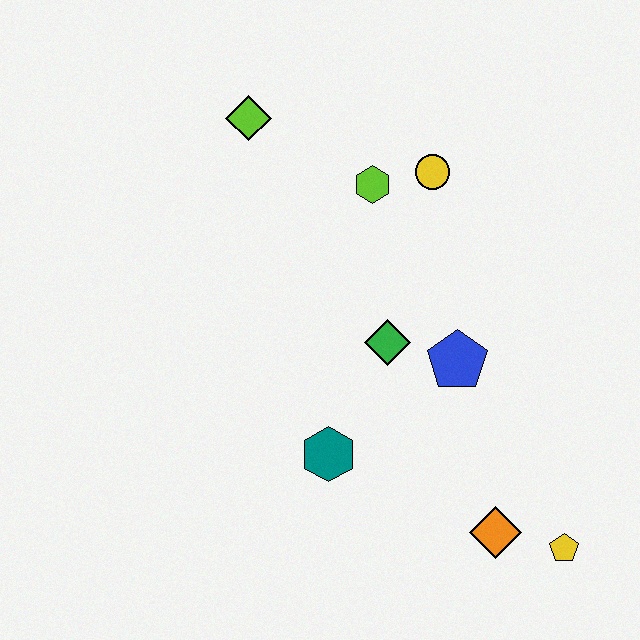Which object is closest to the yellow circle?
The lime hexagon is closest to the yellow circle.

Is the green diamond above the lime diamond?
No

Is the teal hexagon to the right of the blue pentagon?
No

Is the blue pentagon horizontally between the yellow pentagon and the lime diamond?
Yes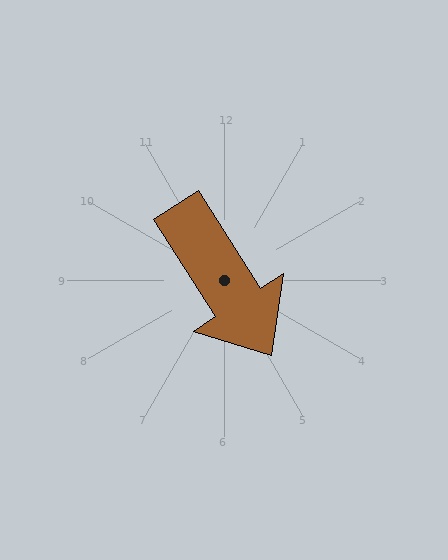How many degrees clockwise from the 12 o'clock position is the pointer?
Approximately 148 degrees.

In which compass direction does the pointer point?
Southeast.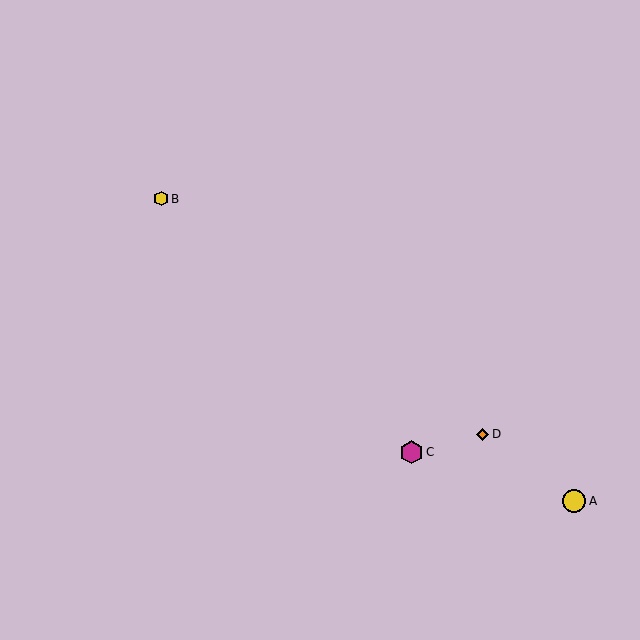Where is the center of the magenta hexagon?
The center of the magenta hexagon is at (412, 452).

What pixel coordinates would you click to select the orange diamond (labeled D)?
Click at (483, 435) to select the orange diamond D.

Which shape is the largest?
The magenta hexagon (labeled C) is the largest.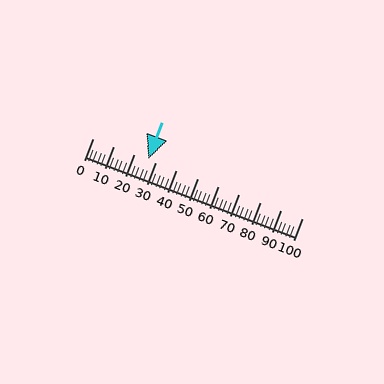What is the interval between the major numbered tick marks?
The major tick marks are spaced 10 units apart.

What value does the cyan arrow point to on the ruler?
The cyan arrow points to approximately 26.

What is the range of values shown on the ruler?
The ruler shows values from 0 to 100.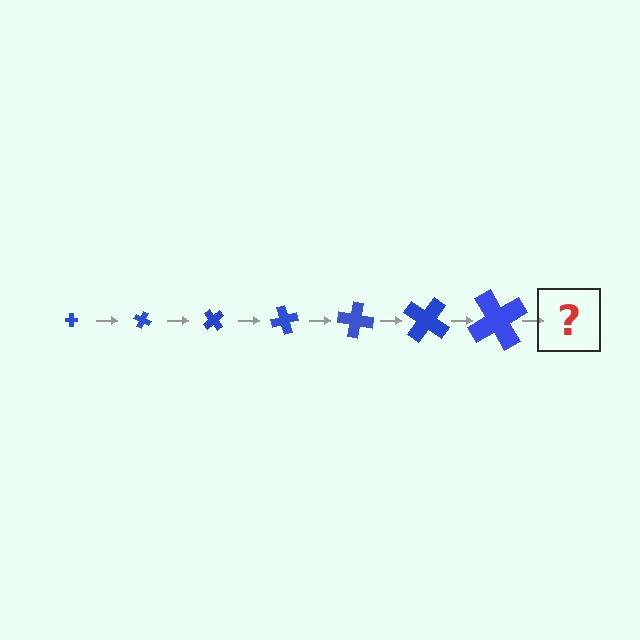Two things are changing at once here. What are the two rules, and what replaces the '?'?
The two rules are that the cross grows larger each step and it rotates 25 degrees each step. The '?' should be a cross, larger than the previous one and rotated 175 degrees from the start.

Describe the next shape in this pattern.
It should be a cross, larger than the previous one and rotated 175 degrees from the start.